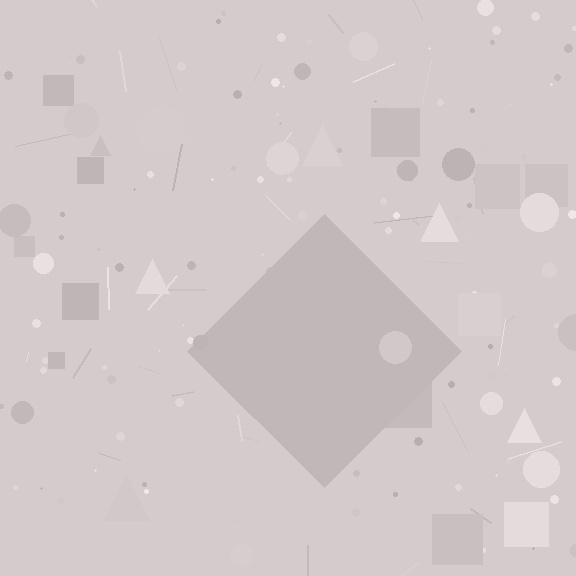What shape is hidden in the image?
A diamond is hidden in the image.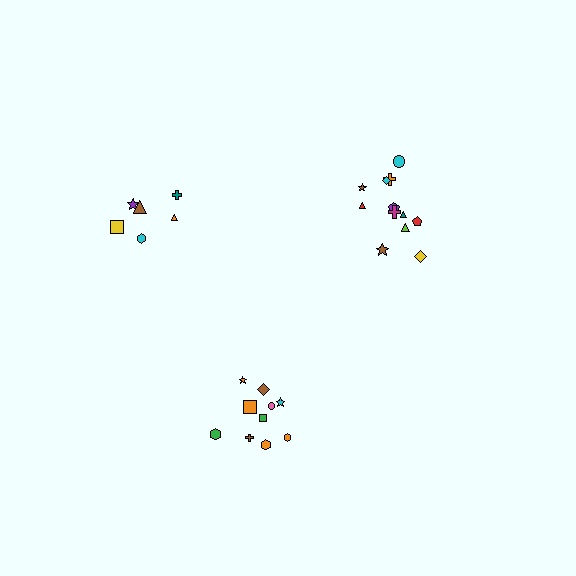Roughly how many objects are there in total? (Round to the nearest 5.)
Roughly 30 objects in total.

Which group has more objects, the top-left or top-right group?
The top-right group.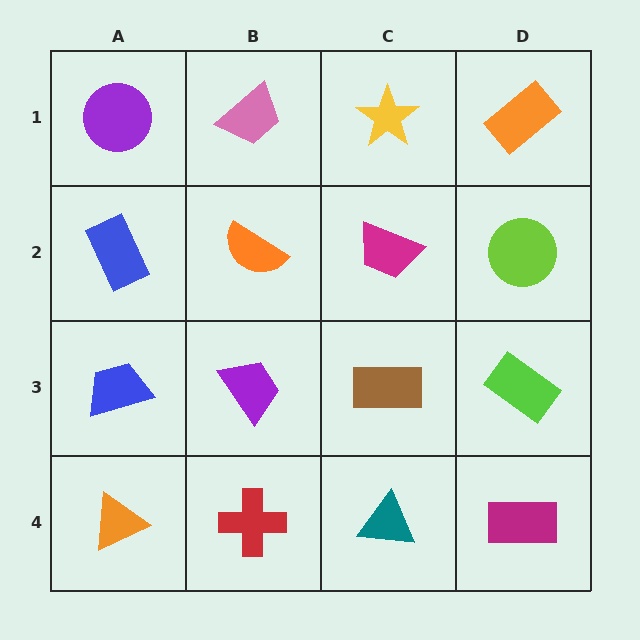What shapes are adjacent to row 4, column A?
A blue trapezoid (row 3, column A), a red cross (row 4, column B).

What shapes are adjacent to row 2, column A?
A purple circle (row 1, column A), a blue trapezoid (row 3, column A), an orange semicircle (row 2, column B).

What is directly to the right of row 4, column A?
A red cross.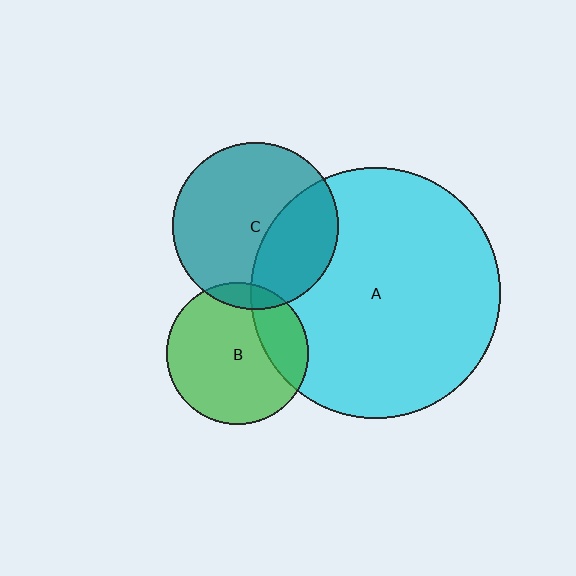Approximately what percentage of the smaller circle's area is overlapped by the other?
Approximately 25%.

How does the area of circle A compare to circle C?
Approximately 2.3 times.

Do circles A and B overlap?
Yes.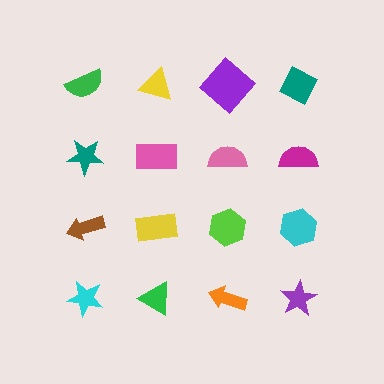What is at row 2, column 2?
A pink rectangle.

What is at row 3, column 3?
A lime hexagon.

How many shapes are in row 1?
4 shapes.